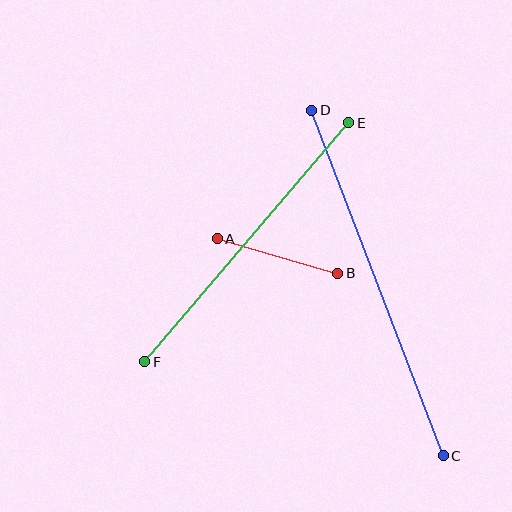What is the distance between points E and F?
The distance is approximately 314 pixels.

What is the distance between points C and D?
The distance is approximately 369 pixels.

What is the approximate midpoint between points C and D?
The midpoint is at approximately (377, 283) pixels.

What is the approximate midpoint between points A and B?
The midpoint is at approximately (277, 256) pixels.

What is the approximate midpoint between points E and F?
The midpoint is at approximately (247, 242) pixels.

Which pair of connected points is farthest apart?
Points C and D are farthest apart.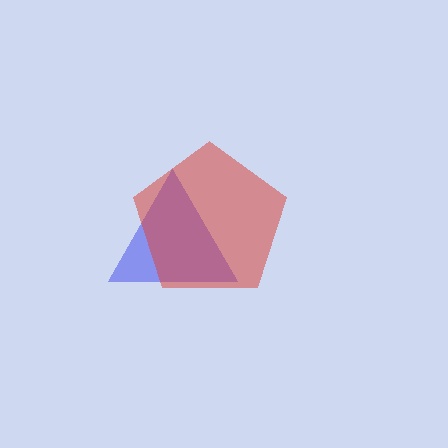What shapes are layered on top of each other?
The layered shapes are: a blue triangle, a red pentagon.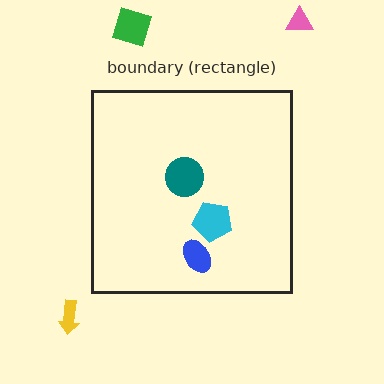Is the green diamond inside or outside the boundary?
Outside.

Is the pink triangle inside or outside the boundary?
Outside.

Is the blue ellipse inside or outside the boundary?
Inside.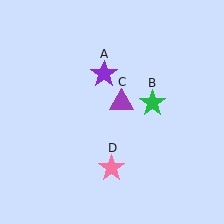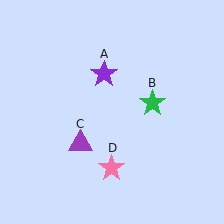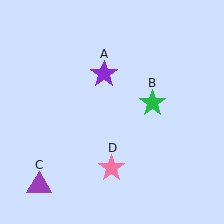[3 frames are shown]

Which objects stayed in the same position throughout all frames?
Purple star (object A) and green star (object B) and pink star (object D) remained stationary.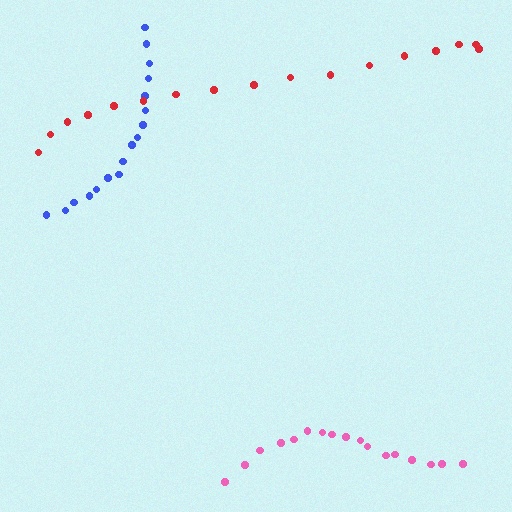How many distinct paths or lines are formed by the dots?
There are 3 distinct paths.